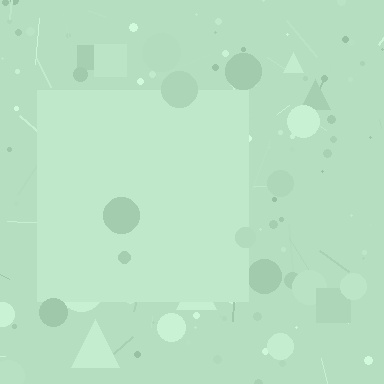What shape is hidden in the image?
A square is hidden in the image.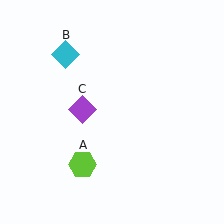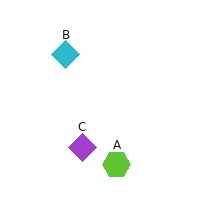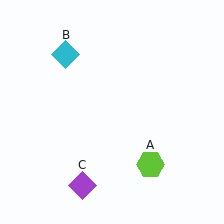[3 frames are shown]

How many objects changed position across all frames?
2 objects changed position: lime hexagon (object A), purple diamond (object C).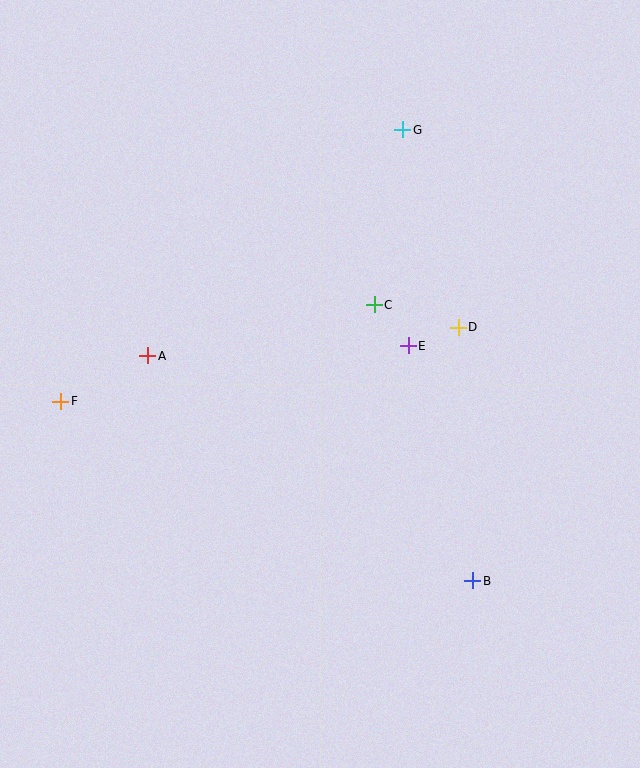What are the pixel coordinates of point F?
Point F is at (61, 401).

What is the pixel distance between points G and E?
The distance between G and E is 216 pixels.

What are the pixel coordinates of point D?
Point D is at (458, 327).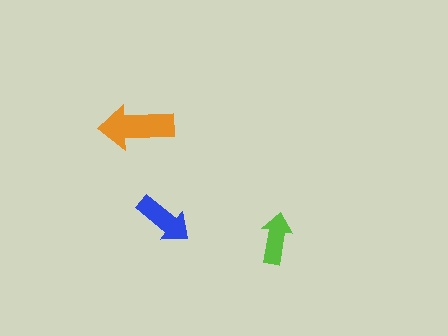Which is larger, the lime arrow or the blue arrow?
The blue one.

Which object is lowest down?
The lime arrow is bottommost.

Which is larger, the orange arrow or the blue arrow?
The orange one.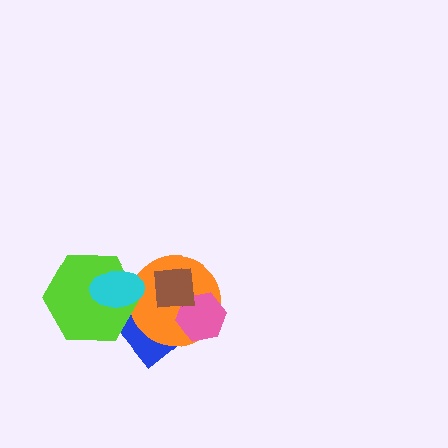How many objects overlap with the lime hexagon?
3 objects overlap with the lime hexagon.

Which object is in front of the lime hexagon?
The cyan ellipse is in front of the lime hexagon.